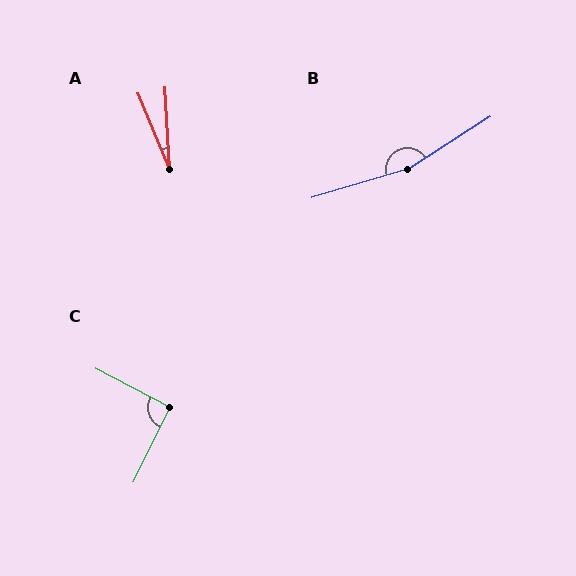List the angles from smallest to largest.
A (19°), C (92°), B (164°).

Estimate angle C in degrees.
Approximately 92 degrees.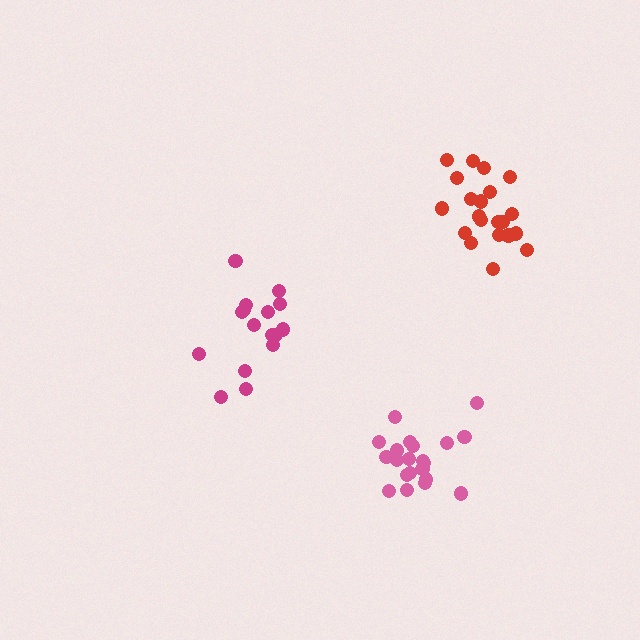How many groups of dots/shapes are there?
There are 3 groups.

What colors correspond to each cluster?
The clusters are colored: magenta, red, pink.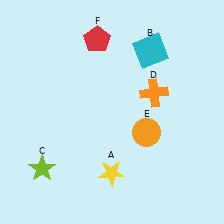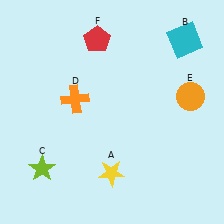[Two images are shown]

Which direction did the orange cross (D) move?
The orange cross (D) moved left.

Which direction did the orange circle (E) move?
The orange circle (E) moved right.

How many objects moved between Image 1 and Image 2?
3 objects moved between the two images.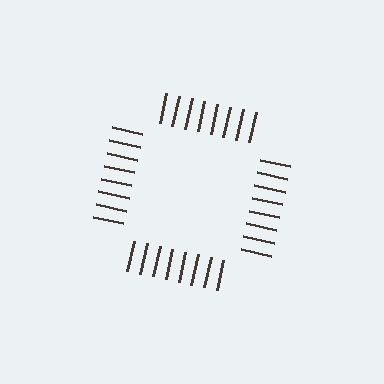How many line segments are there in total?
32 — 8 along each of the 4 edges.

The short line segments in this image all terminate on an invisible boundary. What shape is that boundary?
An illusory square — the line segments terminate on its edges but no continuous stroke is drawn.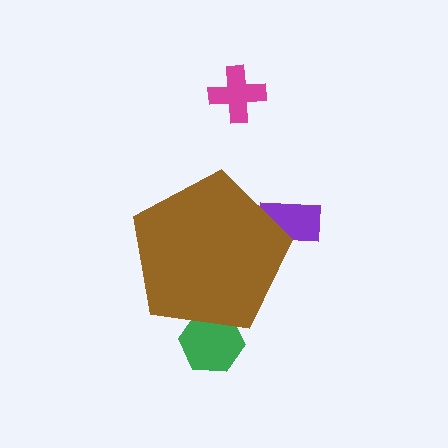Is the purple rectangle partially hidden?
Yes, the purple rectangle is partially hidden behind the brown pentagon.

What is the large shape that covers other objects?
A brown pentagon.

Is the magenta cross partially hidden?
No, the magenta cross is fully visible.